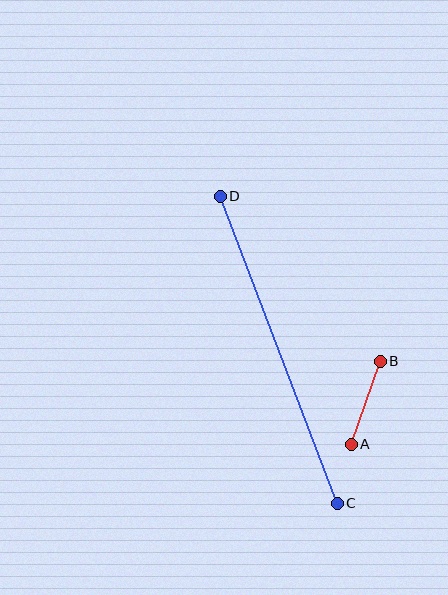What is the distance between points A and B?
The distance is approximately 88 pixels.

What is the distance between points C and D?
The distance is approximately 329 pixels.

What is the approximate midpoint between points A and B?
The midpoint is at approximately (366, 403) pixels.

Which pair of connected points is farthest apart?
Points C and D are farthest apart.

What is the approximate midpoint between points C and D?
The midpoint is at approximately (279, 350) pixels.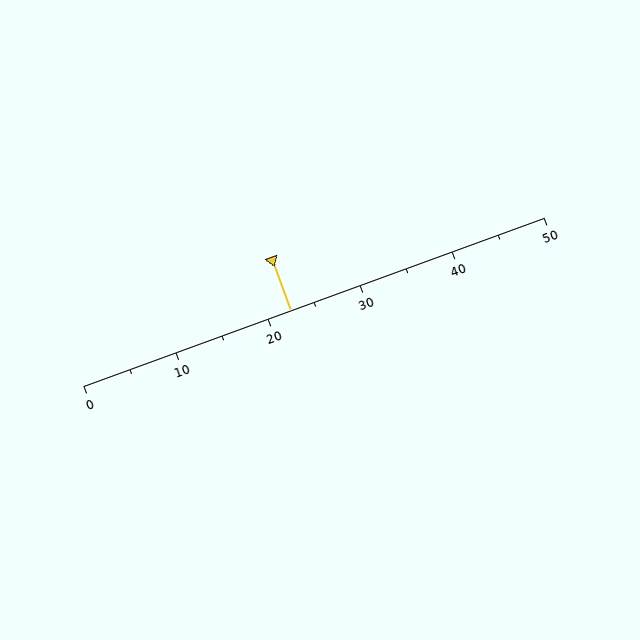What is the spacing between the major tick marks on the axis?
The major ticks are spaced 10 apart.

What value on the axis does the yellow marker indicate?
The marker indicates approximately 22.5.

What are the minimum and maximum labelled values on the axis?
The axis runs from 0 to 50.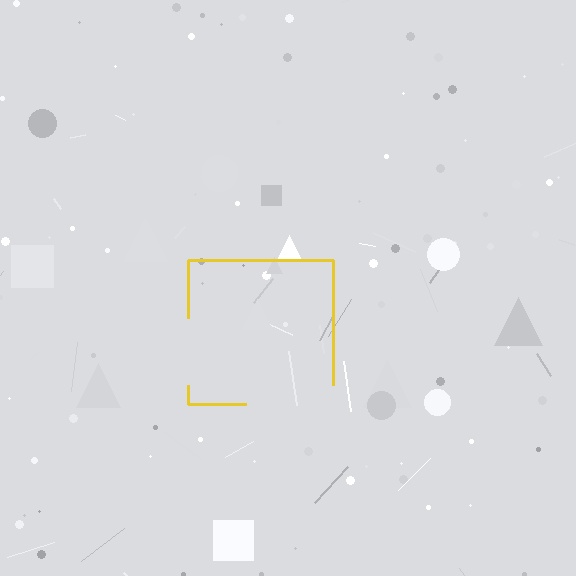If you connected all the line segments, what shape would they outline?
They would outline a square.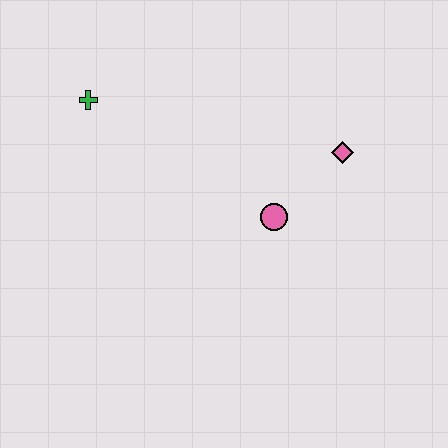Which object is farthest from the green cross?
The pink diamond is farthest from the green cross.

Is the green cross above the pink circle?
Yes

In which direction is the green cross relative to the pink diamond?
The green cross is to the left of the pink diamond.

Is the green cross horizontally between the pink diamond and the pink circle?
No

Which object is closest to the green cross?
The pink circle is closest to the green cross.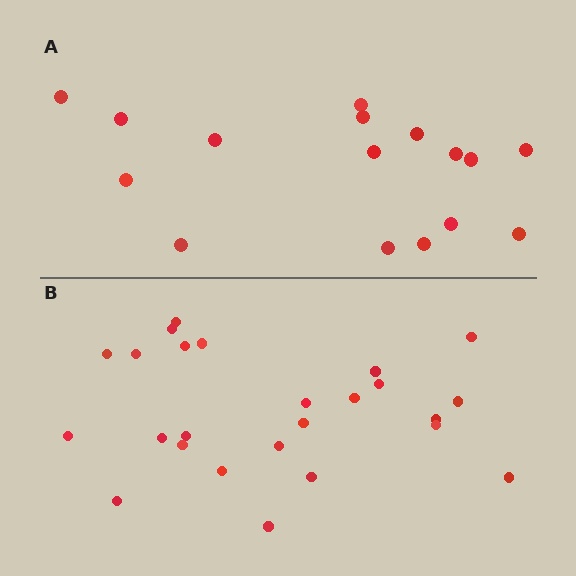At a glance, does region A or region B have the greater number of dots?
Region B (the bottom region) has more dots.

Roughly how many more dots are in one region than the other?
Region B has roughly 8 or so more dots than region A.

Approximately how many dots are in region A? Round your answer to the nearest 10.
About 20 dots. (The exact count is 16, which rounds to 20.)